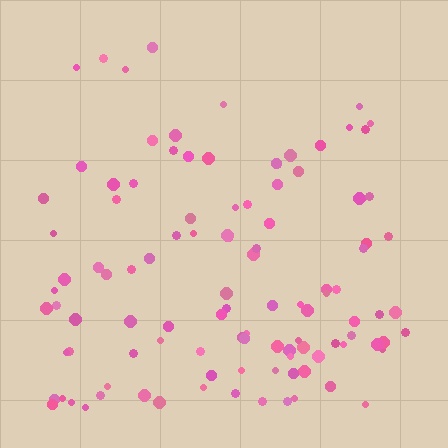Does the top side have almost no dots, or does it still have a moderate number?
Still a moderate number, just noticeably fewer than the bottom.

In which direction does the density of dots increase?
From top to bottom, with the bottom side densest.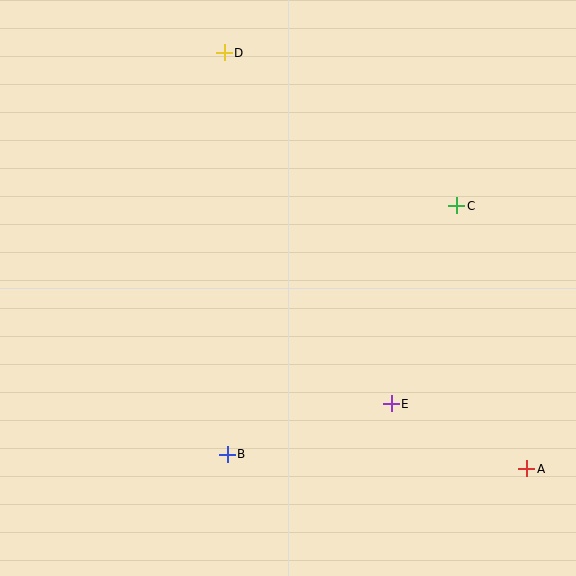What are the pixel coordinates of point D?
Point D is at (224, 53).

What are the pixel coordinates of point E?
Point E is at (391, 404).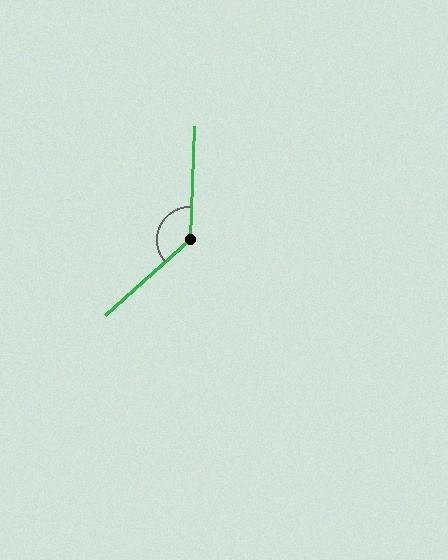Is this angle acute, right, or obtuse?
It is obtuse.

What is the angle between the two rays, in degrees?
Approximately 134 degrees.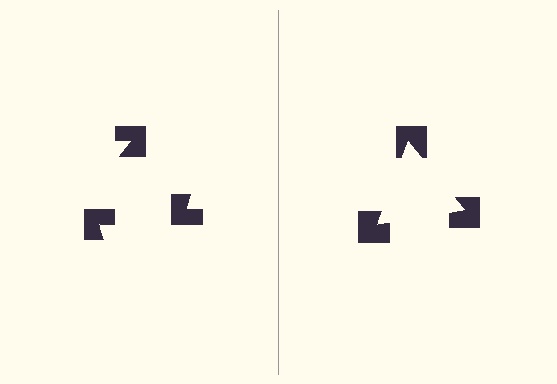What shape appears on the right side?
An illusory triangle.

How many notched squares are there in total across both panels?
6 — 3 on each side.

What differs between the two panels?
The notched squares are positioned identically on both sides; only the wedge orientations differ. On the right they align to a triangle; on the left they are misaligned.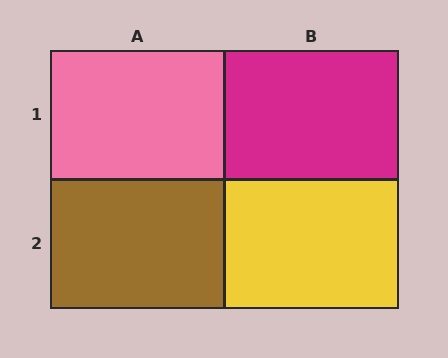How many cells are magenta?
1 cell is magenta.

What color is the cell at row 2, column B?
Yellow.